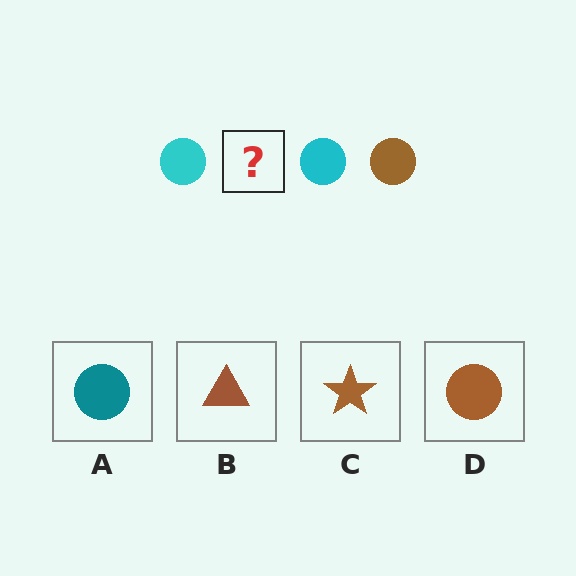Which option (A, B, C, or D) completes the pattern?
D.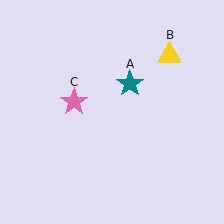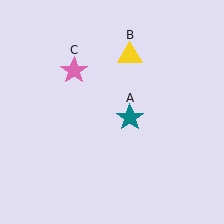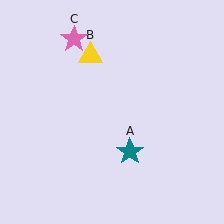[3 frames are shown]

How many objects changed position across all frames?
3 objects changed position: teal star (object A), yellow triangle (object B), pink star (object C).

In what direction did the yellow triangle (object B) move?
The yellow triangle (object B) moved left.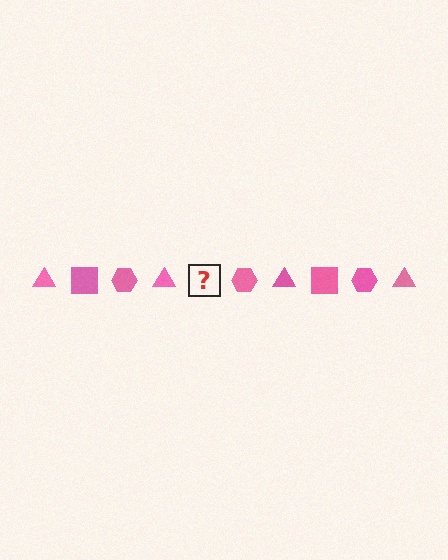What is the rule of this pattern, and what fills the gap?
The rule is that the pattern cycles through triangle, square, hexagon shapes in pink. The gap should be filled with a pink square.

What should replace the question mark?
The question mark should be replaced with a pink square.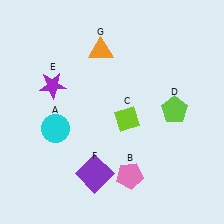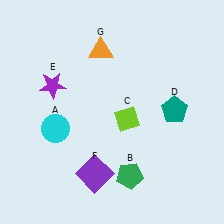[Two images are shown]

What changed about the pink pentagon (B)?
In Image 1, B is pink. In Image 2, it changed to green.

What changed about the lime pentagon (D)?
In Image 1, D is lime. In Image 2, it changed to teal.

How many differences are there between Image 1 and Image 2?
There are 2 differences between the two images.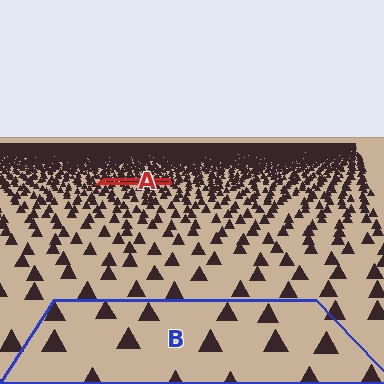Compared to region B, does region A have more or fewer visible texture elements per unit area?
Region A has more texture elements per unit area — they are packed more densely because it is farther away.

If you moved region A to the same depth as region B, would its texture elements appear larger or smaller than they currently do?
They would appear larger. At a closer depth, the same texture elements are projected at a bigger on-screen size.